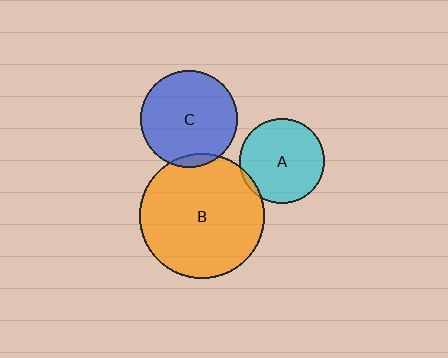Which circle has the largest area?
Circle B (orange).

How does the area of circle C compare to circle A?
Approximately 1.3 times.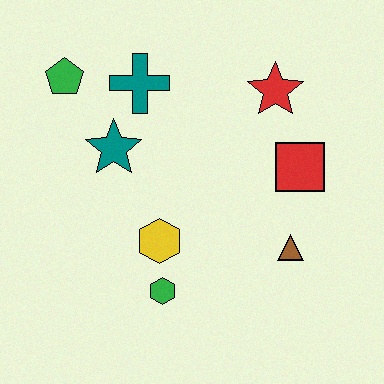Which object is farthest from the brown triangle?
The green pentagon is farthest from the brown triangle.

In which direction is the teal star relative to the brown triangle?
The teal star is to the left of the brown triangle.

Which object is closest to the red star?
The red square is closest to the red star.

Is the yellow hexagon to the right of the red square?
No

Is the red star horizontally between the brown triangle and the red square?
No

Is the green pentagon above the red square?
Yes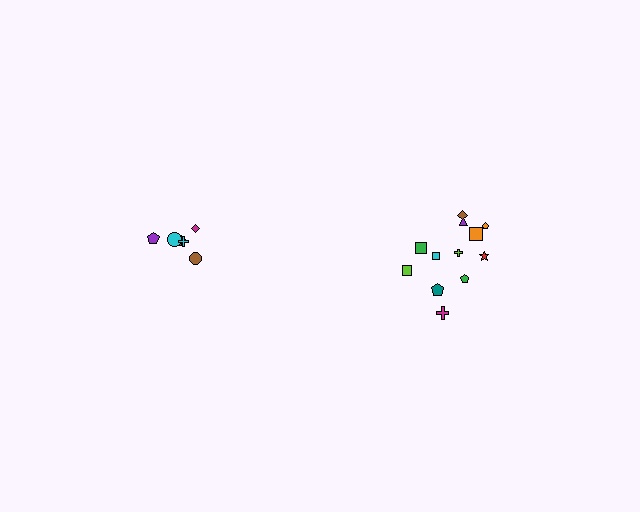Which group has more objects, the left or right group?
The right group.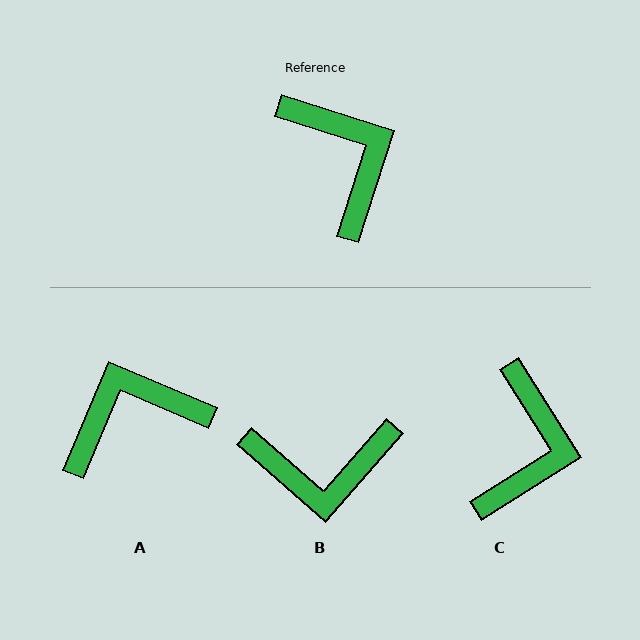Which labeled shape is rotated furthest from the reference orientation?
B, about 114 degrees away.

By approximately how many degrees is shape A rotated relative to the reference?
Approximately 85 degrees counter-clockwise.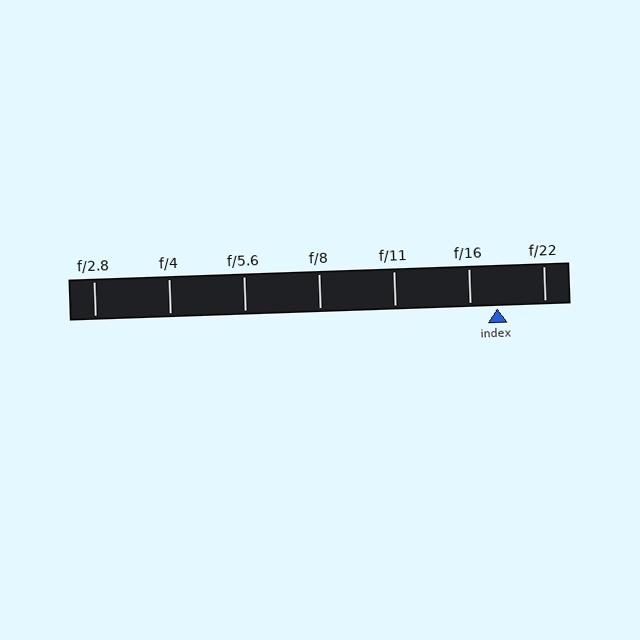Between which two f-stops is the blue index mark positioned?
The index mark is between f/16 and f/22.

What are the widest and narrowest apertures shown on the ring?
The widest aperture shown is f/2.8 and the narrowest is f/22.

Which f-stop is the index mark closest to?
The index mark is closest to f/16.